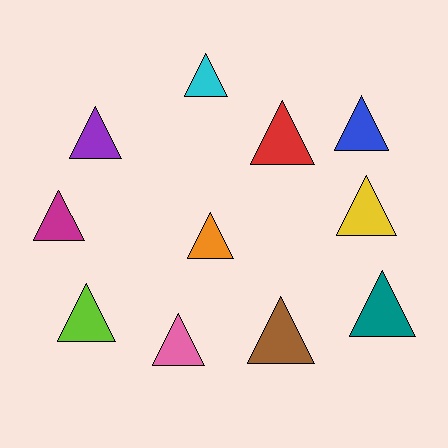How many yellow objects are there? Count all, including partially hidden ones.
There is 1 yellow object.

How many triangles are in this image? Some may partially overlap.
There are 11 triangles.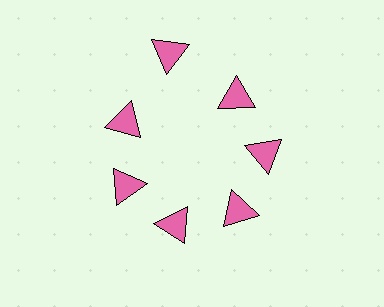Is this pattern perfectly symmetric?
No. The 7 pink triangles are arranged in a ring, but one element near the 12 o'clock position is pushed outward from the center, breaking the 7-fold rotational symmetry.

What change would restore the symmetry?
The symmetry would be restored by moving it inward, back onto the ring so that all 7 triangles sit at equal angles and equal distance from the center.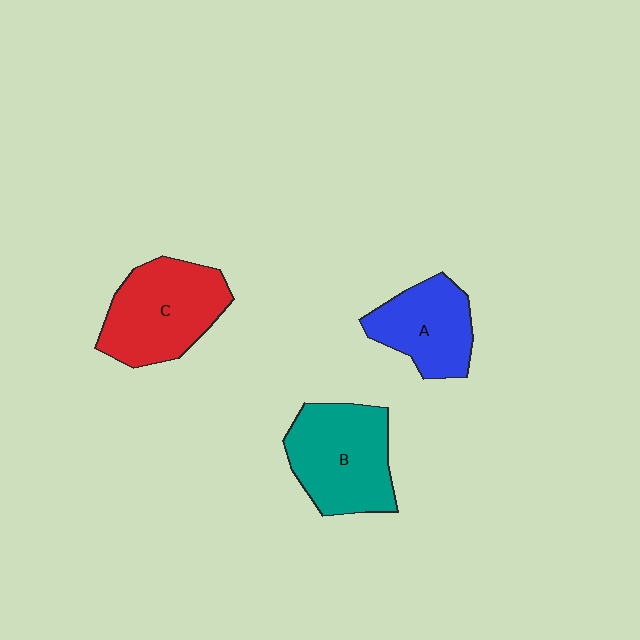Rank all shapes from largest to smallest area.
From largest to smallest: B (teal), C (red), A (blue).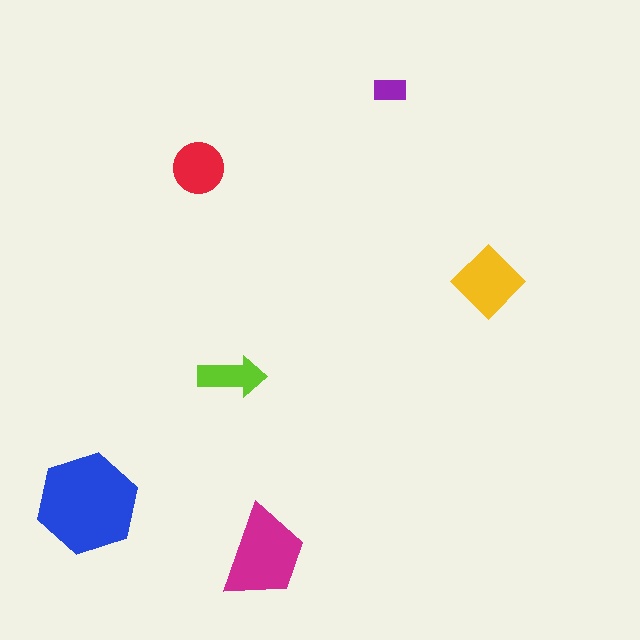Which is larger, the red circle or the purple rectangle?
The red circle.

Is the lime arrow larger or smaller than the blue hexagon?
Smaller.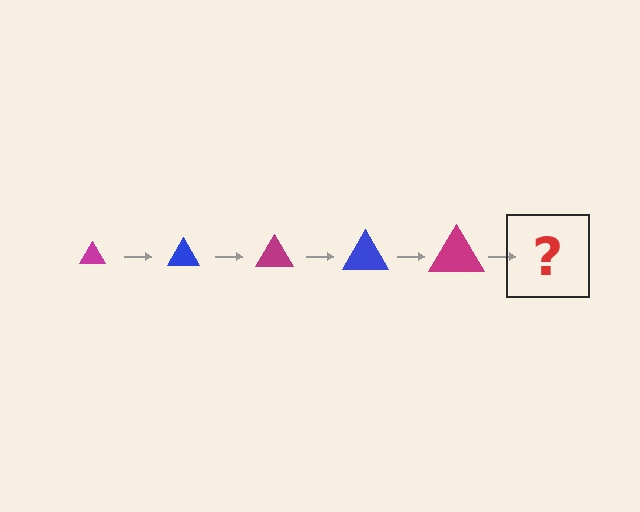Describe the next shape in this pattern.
It should be a blue triangle, larger than the previous one.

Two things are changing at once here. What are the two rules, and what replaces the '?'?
The two rules are that the triangle grows larger each step and the color cycles through magenta and blue. The '?' should be a blue triangle, larger than the previous one.